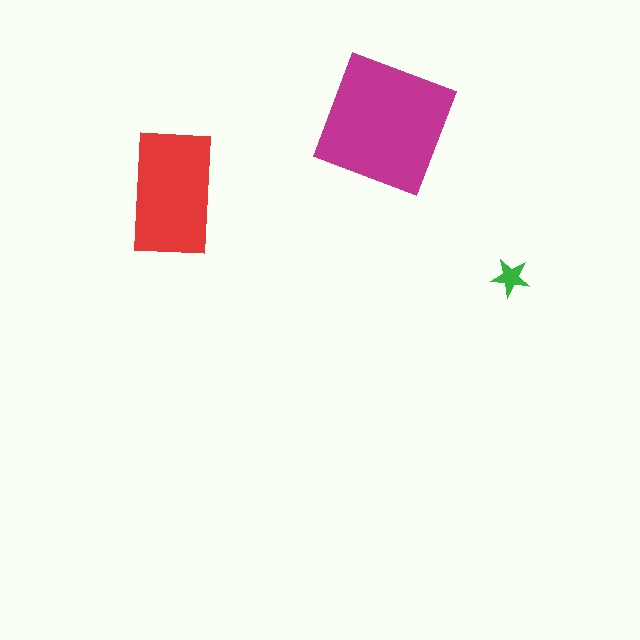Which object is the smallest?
The green star.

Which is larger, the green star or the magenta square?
The magenta square.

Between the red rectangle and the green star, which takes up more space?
The red rectangle.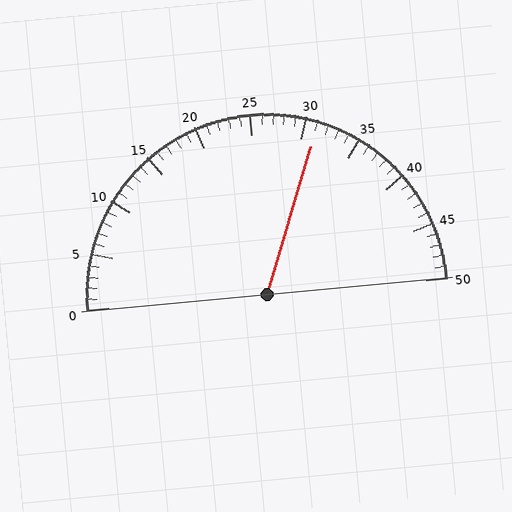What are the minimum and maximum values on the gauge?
The gauge ranges from 0 to 50.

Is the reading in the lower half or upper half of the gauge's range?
The reading is in the upper half of the range (0 to 50).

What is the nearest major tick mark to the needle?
The nearest major tick mark is 30.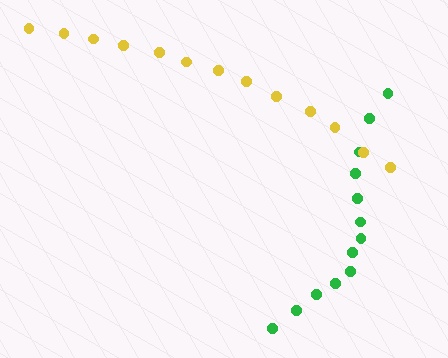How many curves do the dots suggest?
There are 2 distinct paths.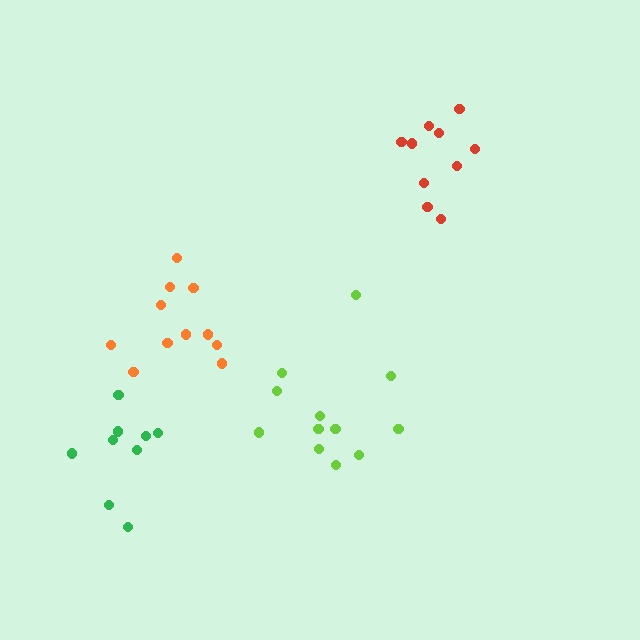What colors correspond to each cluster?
The clusters are colored: green, orange, red, lime.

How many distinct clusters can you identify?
There are 4 distinct clusters.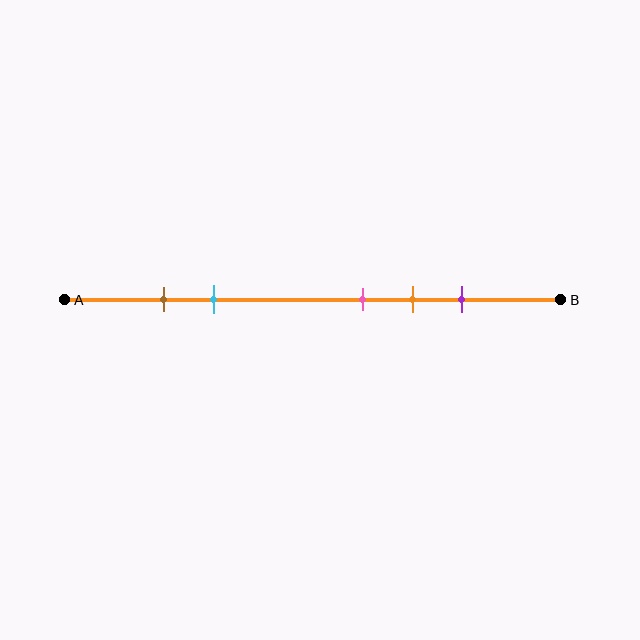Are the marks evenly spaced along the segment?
No, the marks are not evenly spaced.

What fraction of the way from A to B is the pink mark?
The pink mark is approximately 60% (0.6) of the way from A to B.